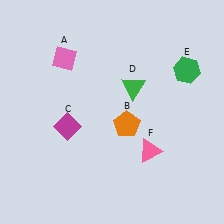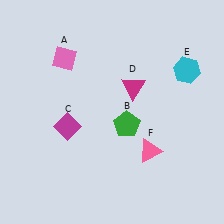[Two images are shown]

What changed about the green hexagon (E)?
In Image 1, E is green. In Image 2, it changed to cyan.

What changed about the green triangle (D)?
In Image 1, D is green. In Image 2, it changed to magenta.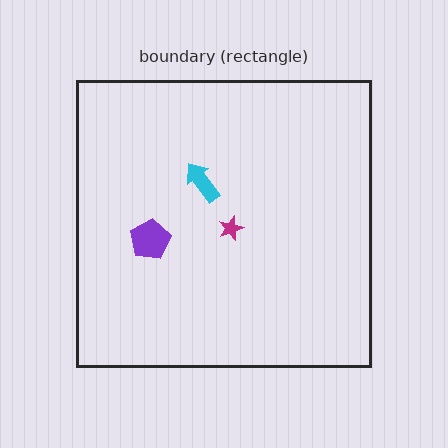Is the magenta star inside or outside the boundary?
Inside.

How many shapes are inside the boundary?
3 inside, 0 outside.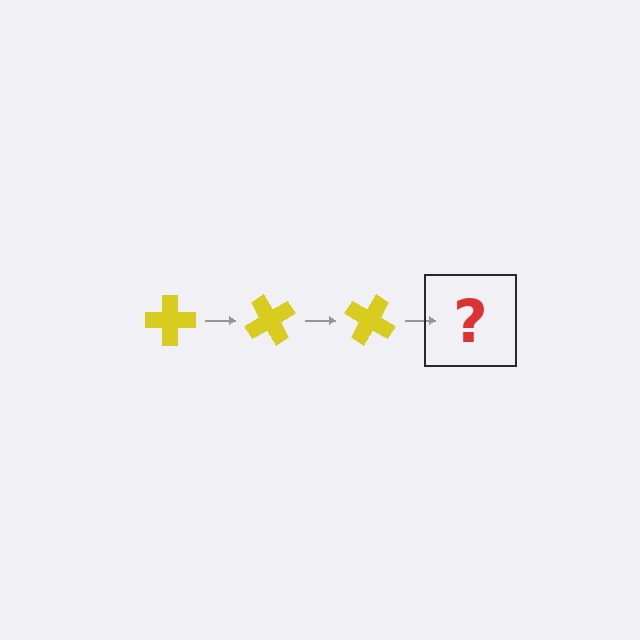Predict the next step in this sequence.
The next step is a yellow cross rotated 180 degrees.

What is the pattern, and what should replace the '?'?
The pattern is that the cross rotates 60 degrees each step. The '?' should be a yellow cross rotated 180 degrees.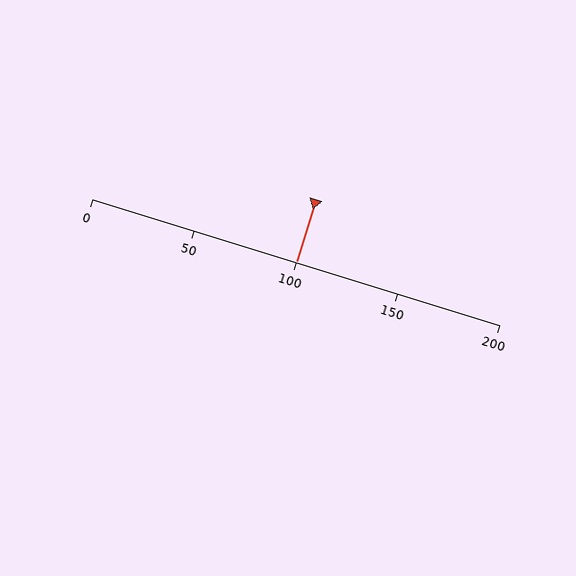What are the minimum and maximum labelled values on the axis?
The axis runs from 0 to 200.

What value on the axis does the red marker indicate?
The marker indicates approximately 100.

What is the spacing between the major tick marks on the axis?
The major ticks are spaced 50 apart.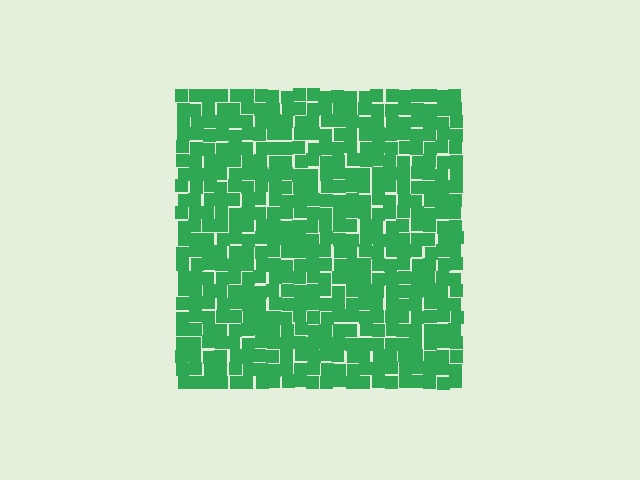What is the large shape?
The large shape is a square.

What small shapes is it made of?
It is made of small squares.